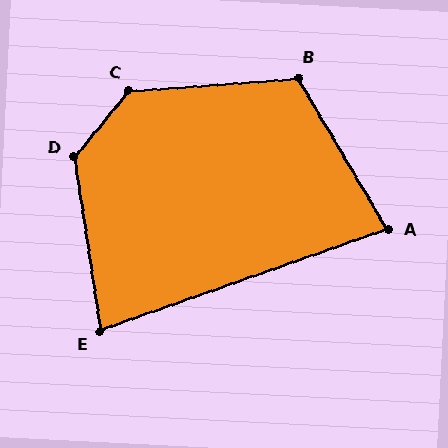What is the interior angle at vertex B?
Approximately 116 degrees (obtuse).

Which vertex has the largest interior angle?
C, at approximately 133 degrees.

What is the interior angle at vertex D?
Approximately 133 degrees (obtuse).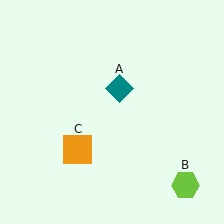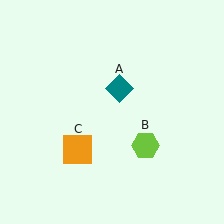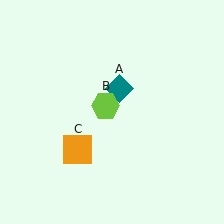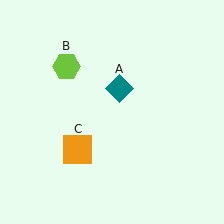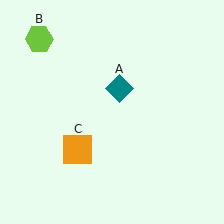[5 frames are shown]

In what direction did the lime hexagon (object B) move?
The lime hexagon (object B) moved up and to the left.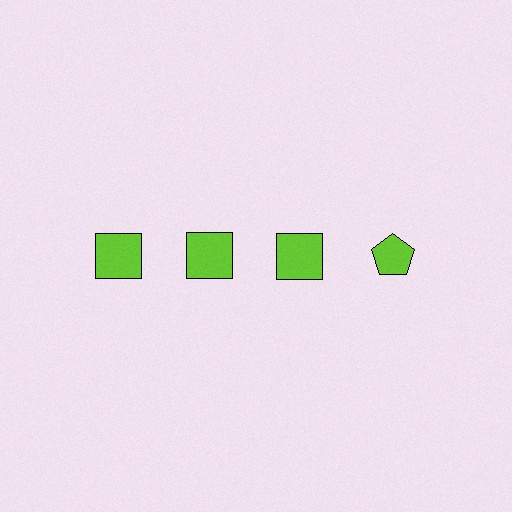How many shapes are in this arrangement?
There are 4 shapes arranged in a grid pattern.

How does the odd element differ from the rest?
It has a different shape: pentagon instead of square.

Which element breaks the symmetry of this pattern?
The lime pentagon in the top row, second from right column breaks the symmetry. All other shapes are lime squares.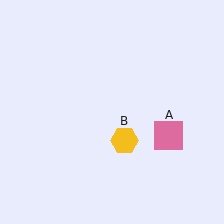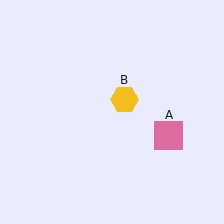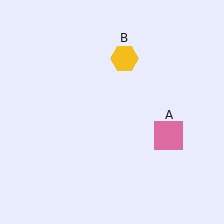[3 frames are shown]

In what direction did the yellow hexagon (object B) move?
The yellow hexagon (object B) moved up.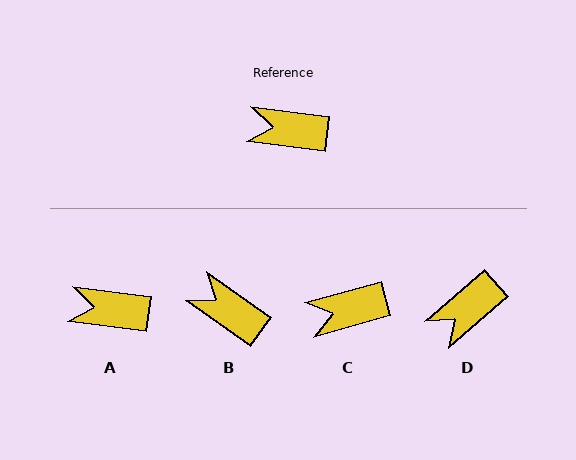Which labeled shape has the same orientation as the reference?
A.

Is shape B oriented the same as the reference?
No, it is off by about 28 degrees.